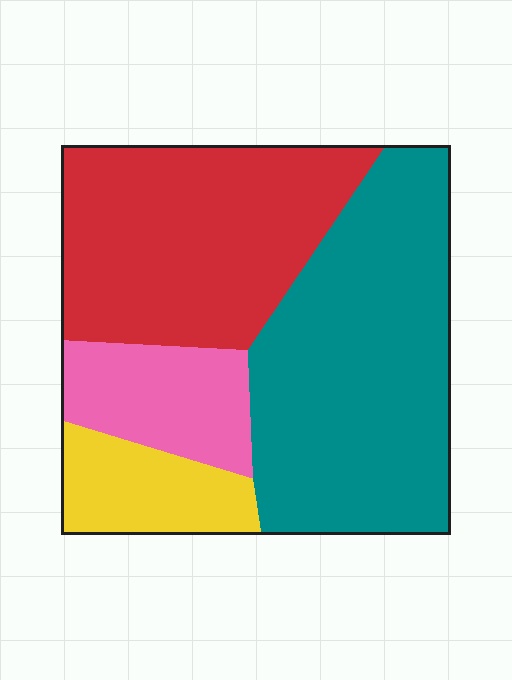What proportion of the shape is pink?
Pink takes up less than a sixth of the shape.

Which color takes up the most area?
Teal, at roughly 40%.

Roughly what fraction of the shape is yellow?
Yellow covers roughly 10% of the shape.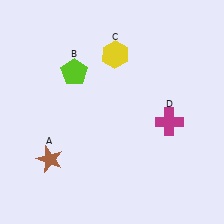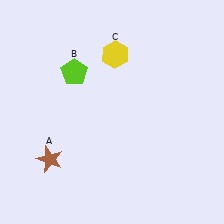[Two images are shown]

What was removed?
The magenta cross (D) was removed in Image 2.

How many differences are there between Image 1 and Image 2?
There is 1 difference between the two images.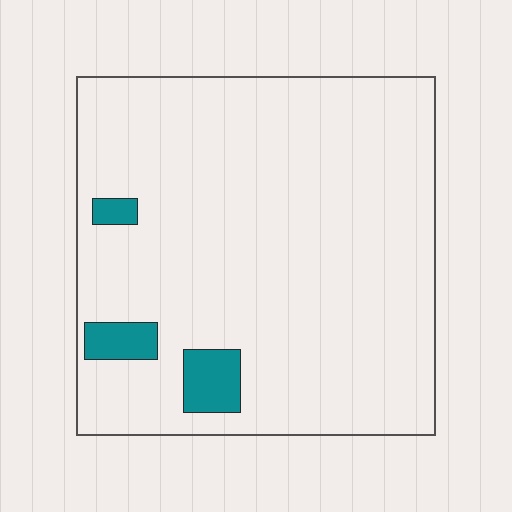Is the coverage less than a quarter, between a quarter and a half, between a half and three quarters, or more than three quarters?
Less than a quarter.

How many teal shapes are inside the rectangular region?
3.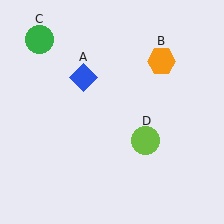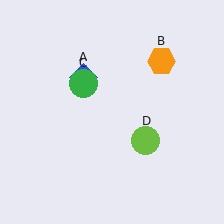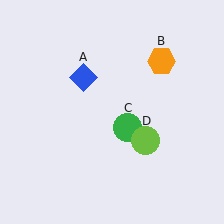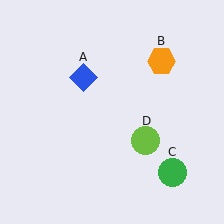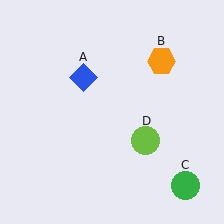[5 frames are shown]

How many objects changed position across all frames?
1 object changed position: green circle (object C).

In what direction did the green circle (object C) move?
The green circle (object C) moved down and to the right.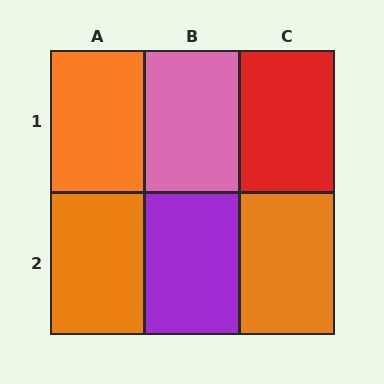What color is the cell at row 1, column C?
Red.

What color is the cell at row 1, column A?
Orange.